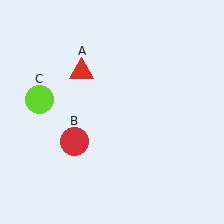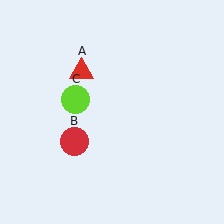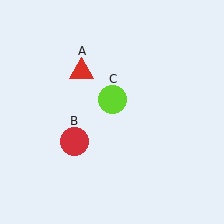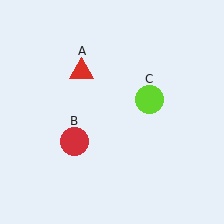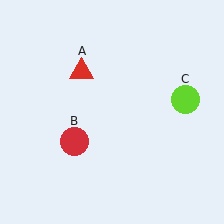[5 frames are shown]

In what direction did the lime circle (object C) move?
The lime circle (object C) moved right.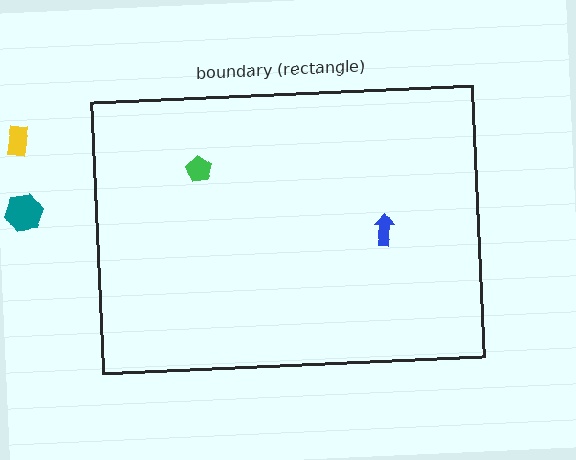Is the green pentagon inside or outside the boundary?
Inside.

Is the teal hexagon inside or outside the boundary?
Outside.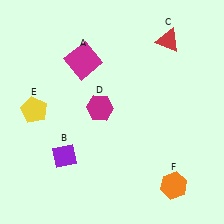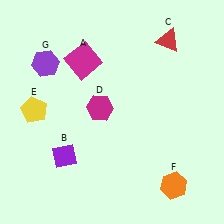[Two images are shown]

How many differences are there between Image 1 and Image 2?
There is 1 difference between the two images.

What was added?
A purple hexagon (G) was added in Image 2.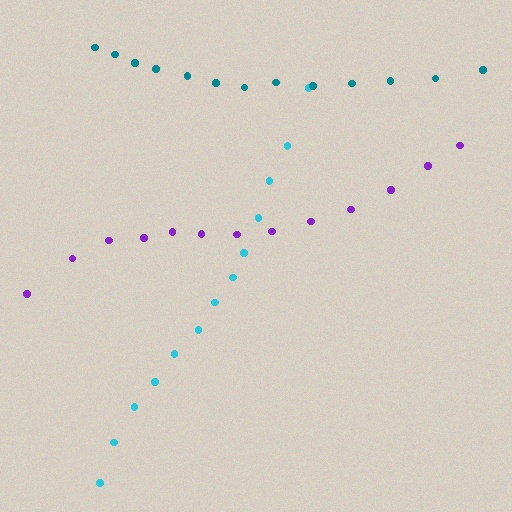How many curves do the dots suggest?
There are 3 distinct paths.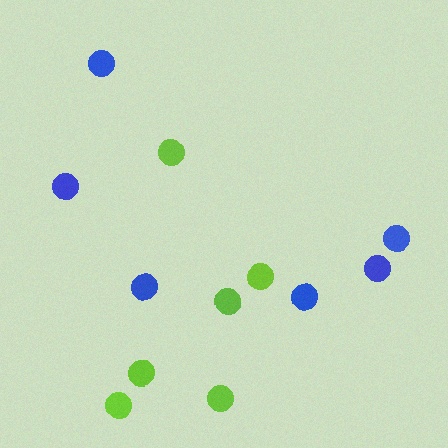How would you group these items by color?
There are 2 groups: one group of lime circles (6) and one group of blue circles (6).